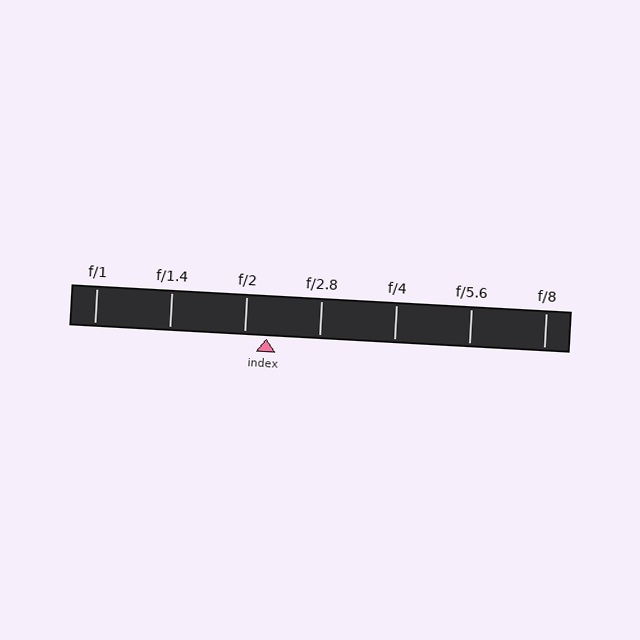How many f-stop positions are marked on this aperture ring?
There are 7 f-stop positions marked.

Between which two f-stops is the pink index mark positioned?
The index mark is between f/2 and f/2.8.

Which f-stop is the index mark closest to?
The index mark is closest to f/2.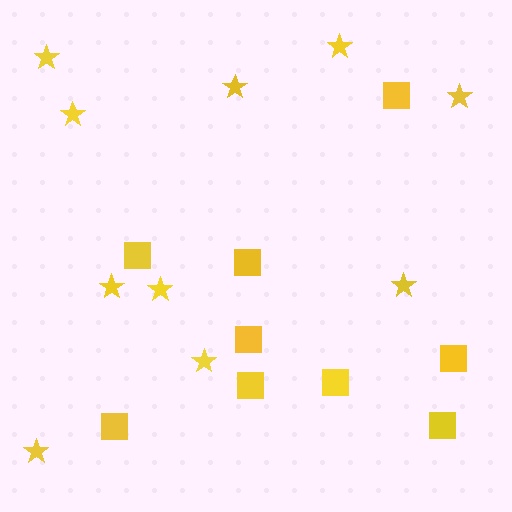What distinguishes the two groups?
There are 2 groups: one group of squares (9) and one group of stars (10).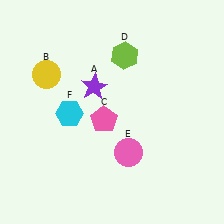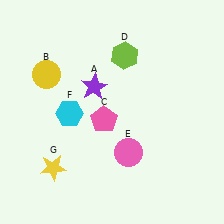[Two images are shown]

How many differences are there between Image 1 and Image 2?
There is 1 difference between the two images.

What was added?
A yellow star (G) was added in Image 2.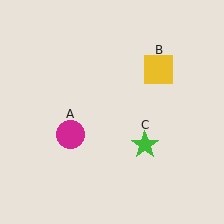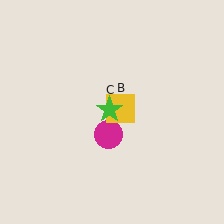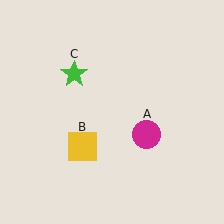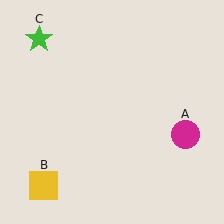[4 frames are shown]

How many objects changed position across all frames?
3 objects changed position: magenta circle (object A), yellow square (object B), green star (object C).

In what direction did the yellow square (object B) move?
The yellow square (object B) moved down and to the left.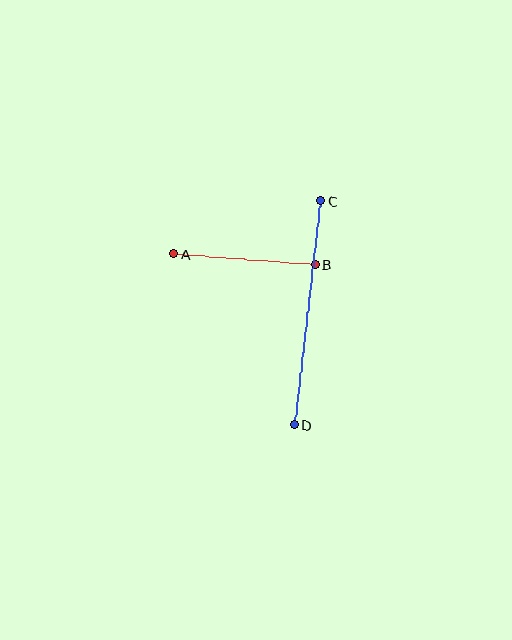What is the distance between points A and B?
The distance is approximately 142 pixels.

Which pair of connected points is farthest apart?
Points C and D are farthest apart.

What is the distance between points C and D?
The distance is approximately 225 pixels.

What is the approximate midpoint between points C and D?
The midpoint is at approximately (308, 313) pixels.